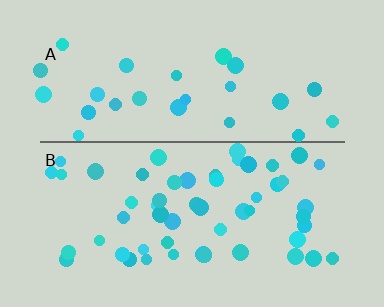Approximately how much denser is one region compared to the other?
Approximately 2.0× — region B over region A.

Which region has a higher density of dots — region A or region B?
B (the bottom).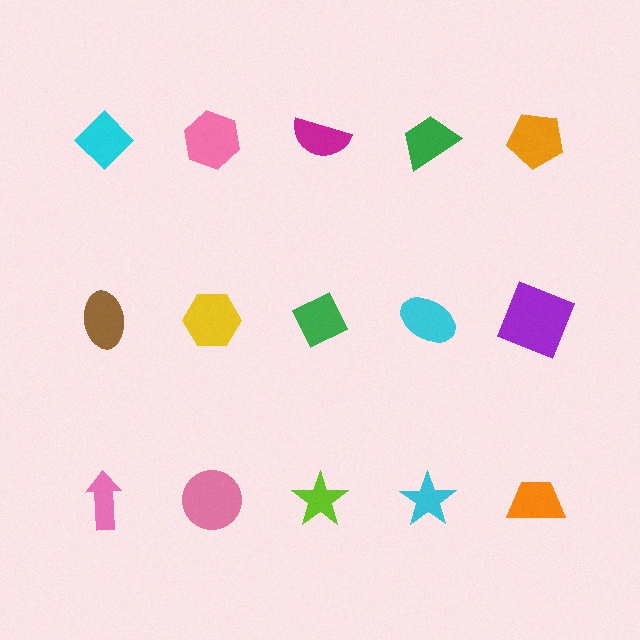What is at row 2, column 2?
A yellow hexagon.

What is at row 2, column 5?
A purple square.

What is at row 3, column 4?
A cyan star.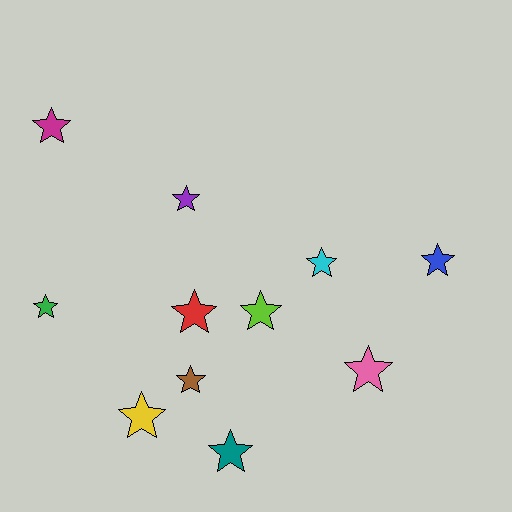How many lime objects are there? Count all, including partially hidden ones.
There is 1 lime object.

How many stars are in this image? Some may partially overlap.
There are 11 stars.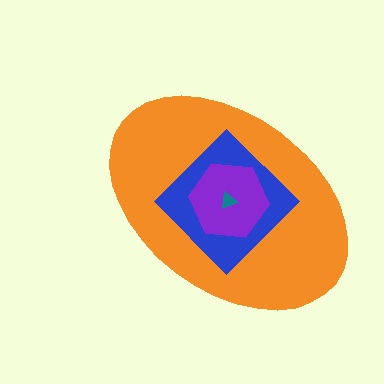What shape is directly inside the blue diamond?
The purple hexagon.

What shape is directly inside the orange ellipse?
The blue diamond.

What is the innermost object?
The teal triangle.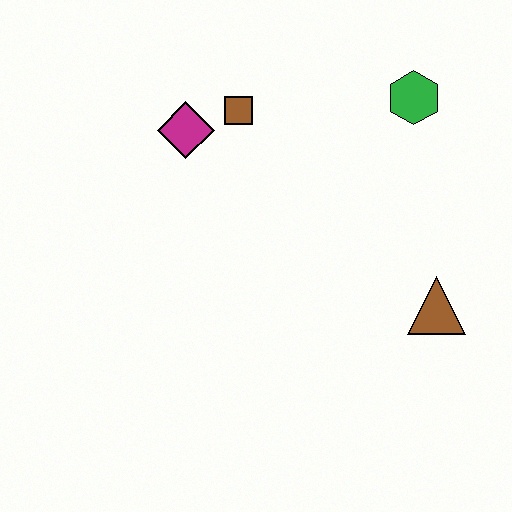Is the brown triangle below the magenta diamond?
Yes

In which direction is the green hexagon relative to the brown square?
The green hexagon is to the right of the brown square.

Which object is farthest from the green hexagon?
The magenta diamond is farthest from the green hexagon.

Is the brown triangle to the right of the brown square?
Yes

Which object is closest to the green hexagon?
The brown square is closest to the green hexagon.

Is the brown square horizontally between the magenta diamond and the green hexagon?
Yes